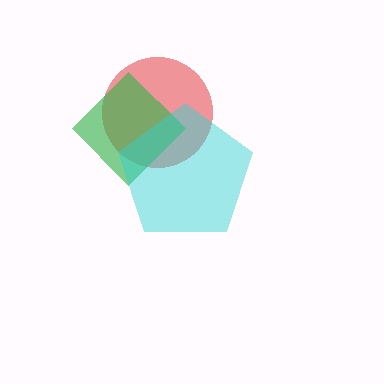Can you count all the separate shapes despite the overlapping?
Yes, there are 3 separate shapes.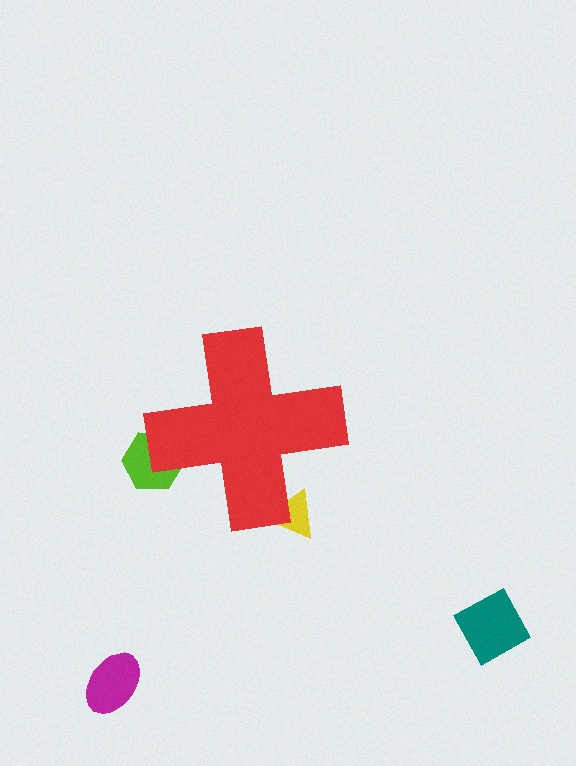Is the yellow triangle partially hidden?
Yes, the yellow triangle is partially hidden behind the red cross.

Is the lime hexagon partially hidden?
Yes, the lime hexagon is partially hidden behind the red cross.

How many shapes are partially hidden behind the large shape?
2 shapes are partially hidden.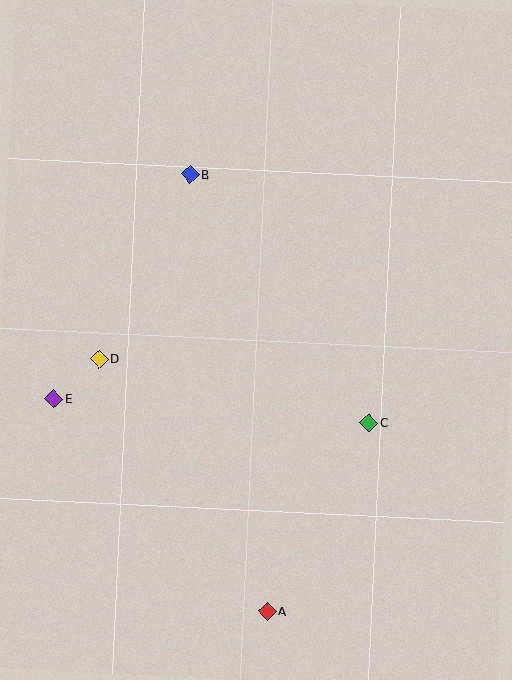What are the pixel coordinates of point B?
Point B is at (190, 174).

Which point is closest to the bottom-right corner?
Point A is closest to the bottom-right corner.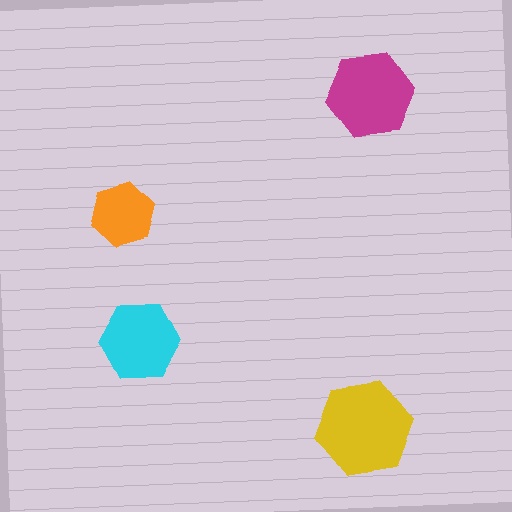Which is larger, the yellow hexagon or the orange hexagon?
The yellow one.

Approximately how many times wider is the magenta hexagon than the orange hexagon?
About 1.5 times wider.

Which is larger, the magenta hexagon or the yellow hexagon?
The yellow one.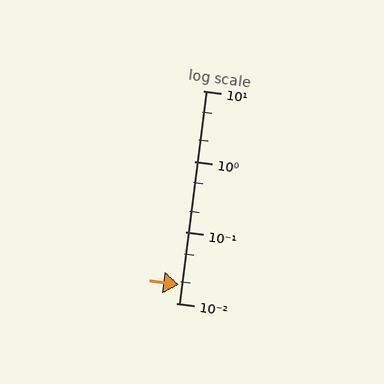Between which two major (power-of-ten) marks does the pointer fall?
The pointer is between 0.01 and 0.1.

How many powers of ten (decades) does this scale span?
The scale spans 3 decades, from 0.01 to 10.